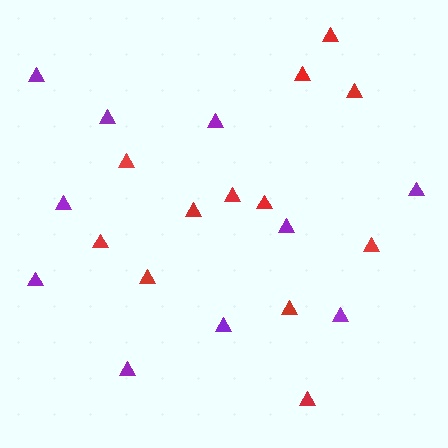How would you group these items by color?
There are 2 groups: one group of purple triangles (10) and one group of red triangles (12).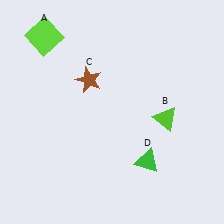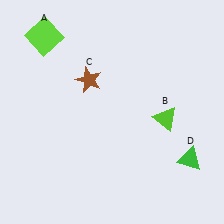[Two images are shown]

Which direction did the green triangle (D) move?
The green triangle (D) moved right.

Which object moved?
The green triangle (D) moved right.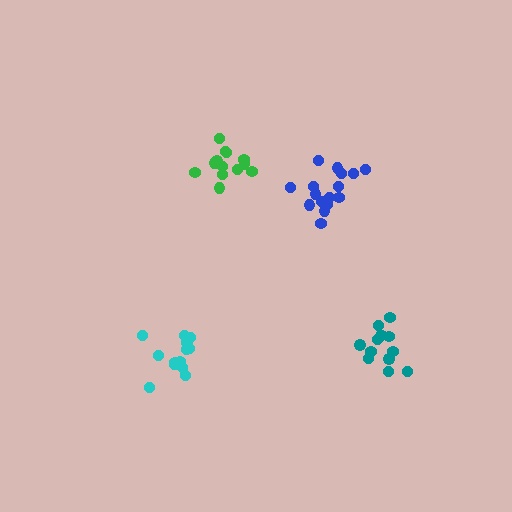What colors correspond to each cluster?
The clusters are colored: cyan, blue, teal, green.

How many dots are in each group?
Group 1: 14 dots, Group 2: 16 dots, Group 3: 13 dots, Group 4: 13 dots (56 total).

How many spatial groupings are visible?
There are 4 spatial groupings.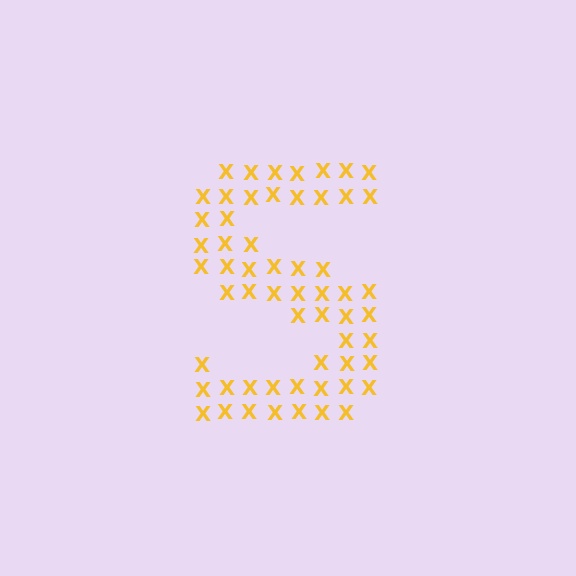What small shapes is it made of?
It is made of small letter X's.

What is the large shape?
The large shape is the letter S.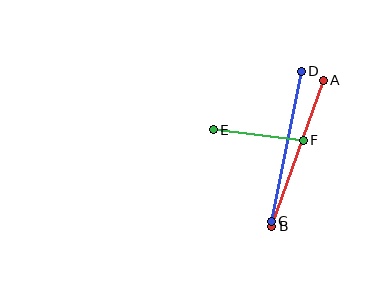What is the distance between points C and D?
The distance is approximately 153 pixels.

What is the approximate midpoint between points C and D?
The midpoint is at approximately (286, 146) pixels.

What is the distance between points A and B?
The distance is approximately 155 pixels.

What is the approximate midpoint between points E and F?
The midpoint is at approximately (258, 135) pixels.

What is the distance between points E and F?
The distance is approximately 91 pixels.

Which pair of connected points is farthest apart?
Points A and B are farthest apart.